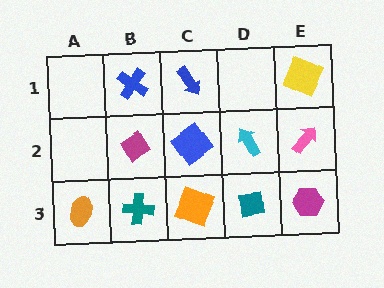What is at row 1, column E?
A yellow square.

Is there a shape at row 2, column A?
No, that cell is empty.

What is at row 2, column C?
A blue diamond.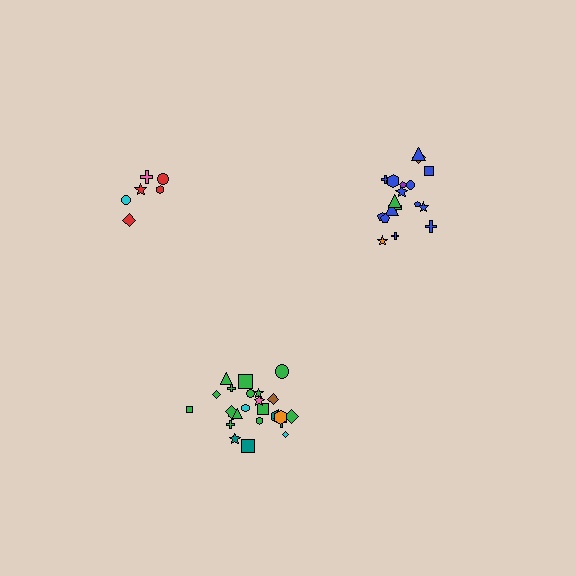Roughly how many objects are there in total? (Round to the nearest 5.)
Roughly 50 objects in total.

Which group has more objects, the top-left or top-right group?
The top-right group.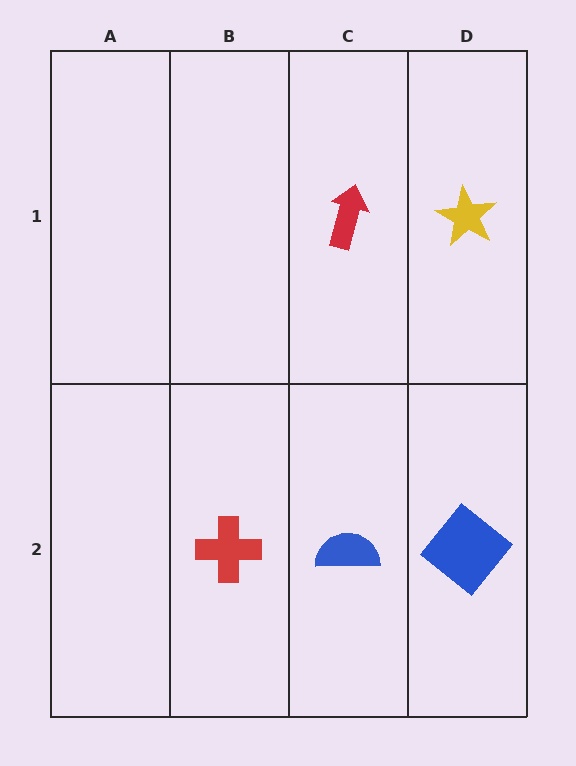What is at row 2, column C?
A blue semicircle.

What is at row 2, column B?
A red cross.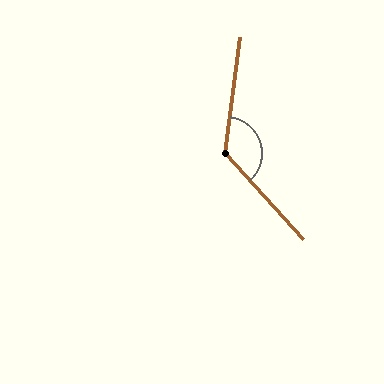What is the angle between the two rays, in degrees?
Approximately 130 degrees.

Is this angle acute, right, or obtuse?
It is obtuse.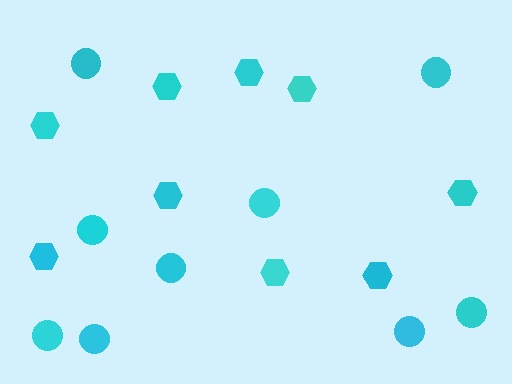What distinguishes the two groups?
There are 2 groups: one group of hexagons (9) and one group of circles (9).